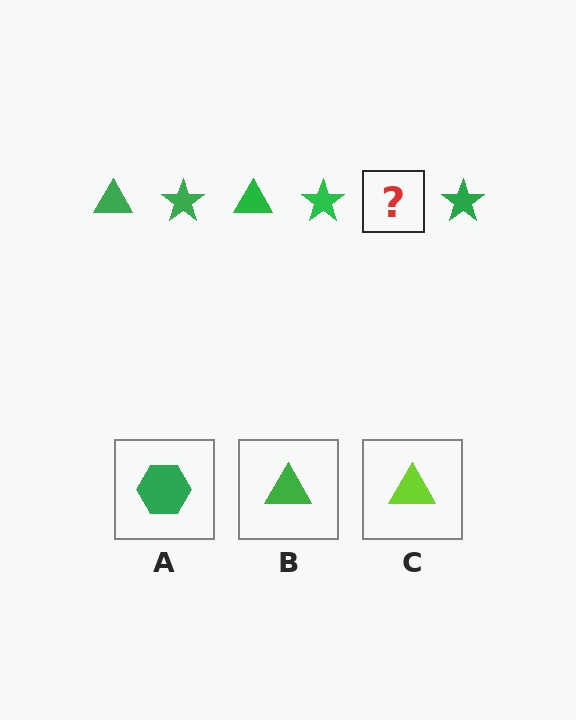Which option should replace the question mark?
Option B.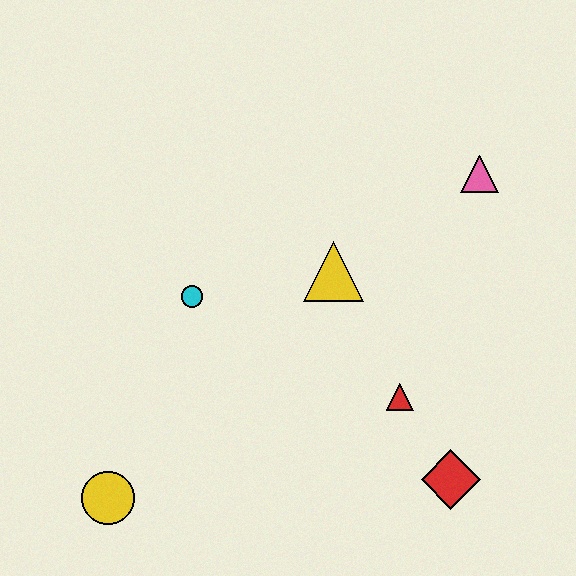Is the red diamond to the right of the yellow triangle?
Yes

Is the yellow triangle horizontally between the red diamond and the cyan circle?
Yes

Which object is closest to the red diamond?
The red triangle is closest to the red diamond.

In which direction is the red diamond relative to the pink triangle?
The red diamond is below the pink triangle.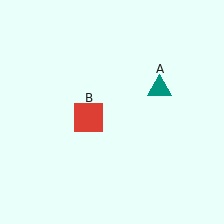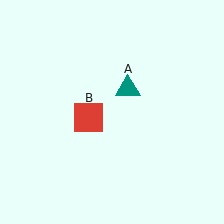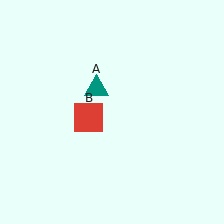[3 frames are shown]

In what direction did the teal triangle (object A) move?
The teal triangle (object A) moved left.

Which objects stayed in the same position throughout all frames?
Red square (object B) remained stationary.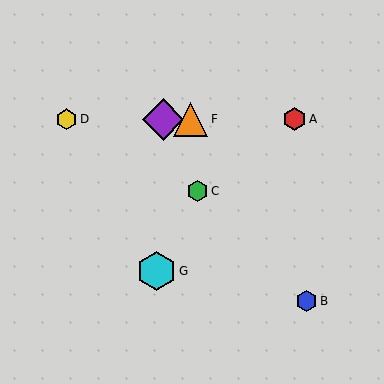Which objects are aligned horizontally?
Objects A, D, E, F are aligned horizontally.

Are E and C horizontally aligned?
No, E is at y≈119 and C is at y≈191.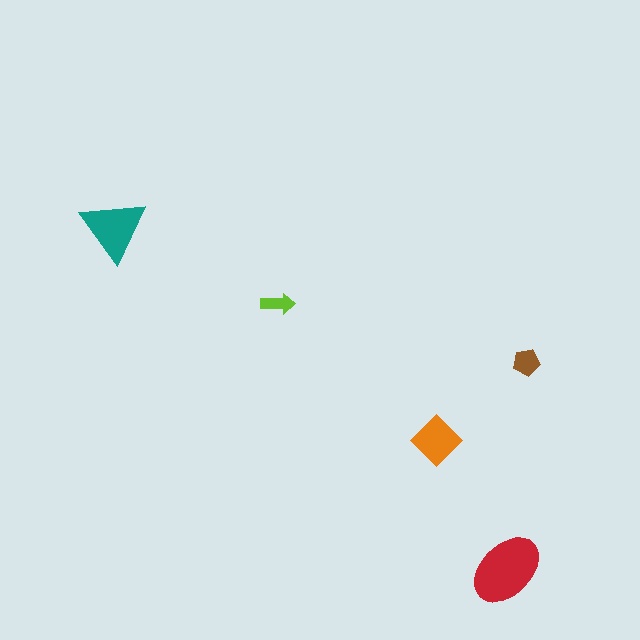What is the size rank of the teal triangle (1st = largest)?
2nd.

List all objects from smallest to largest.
The lime arrow, the brown pentagon, the orange diamond, the teal triangle, the red ellipse.